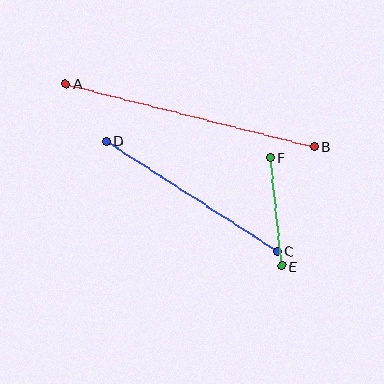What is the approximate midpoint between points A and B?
The midpoint is at approximately (190, 115) pixels.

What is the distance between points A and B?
The distance is approximately 256 pixels.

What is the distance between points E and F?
The distance is approximately 109 pixels.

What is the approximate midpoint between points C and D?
The midpoint is at approximately (191, 196) pixels.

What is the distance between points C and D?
The distance is approximately 204 pixels.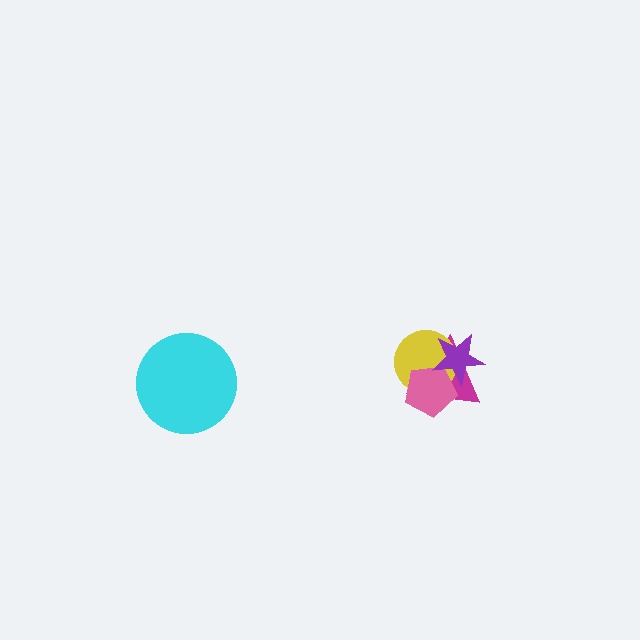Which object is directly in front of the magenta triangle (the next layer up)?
The yellow circle is directly in front of the magenta triangle.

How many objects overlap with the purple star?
3 objects overlap with the purple star.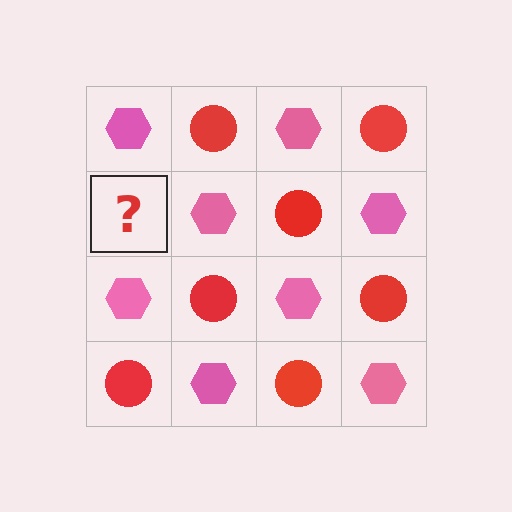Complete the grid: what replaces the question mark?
The question mark should be replaced with a red circle.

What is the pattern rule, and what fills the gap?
The rule is that it alternates pink hexagon and red circle in a checkerboard pattern. The gap should be filled with a red circle.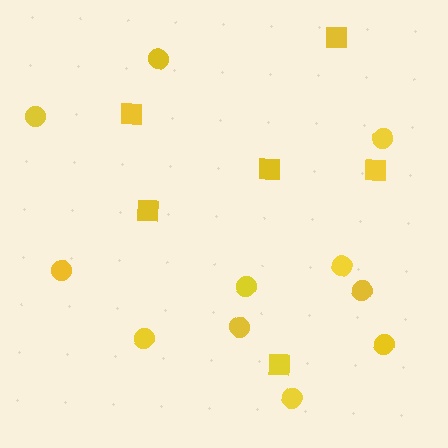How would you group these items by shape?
There are 2 groups: one group of squares (6) and one group of circles (11).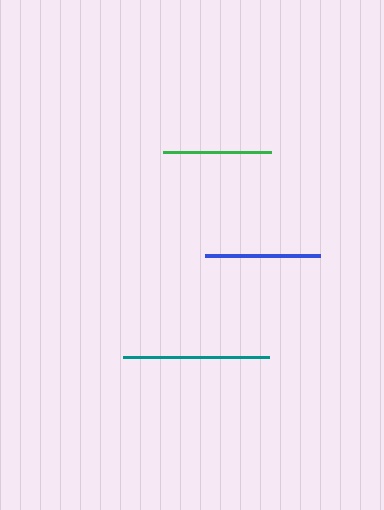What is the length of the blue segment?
The blue segment is approximately 115 pixels long.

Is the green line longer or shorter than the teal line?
The teal line is longer than the green line.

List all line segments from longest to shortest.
From longest to shortest: teal, blue, green.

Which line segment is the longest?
The teal line is the longest at approximately 146 pixels.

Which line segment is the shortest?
The green line is the shortest at approximately 108 pixels.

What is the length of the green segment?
The green segment is approximately 108 pixels long.